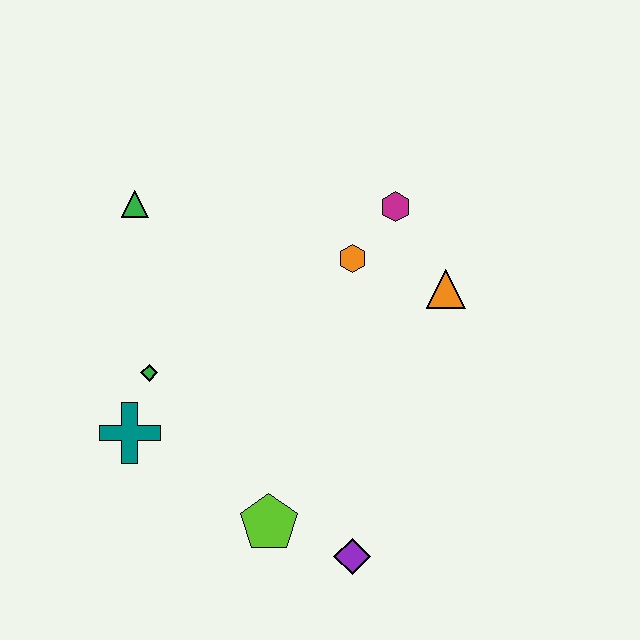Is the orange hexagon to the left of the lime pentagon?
No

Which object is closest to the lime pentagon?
The purple diamond is closest to the lime pentagon.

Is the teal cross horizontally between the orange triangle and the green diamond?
No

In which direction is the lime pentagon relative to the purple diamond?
The lime pentagon is to the left of the purple diamond.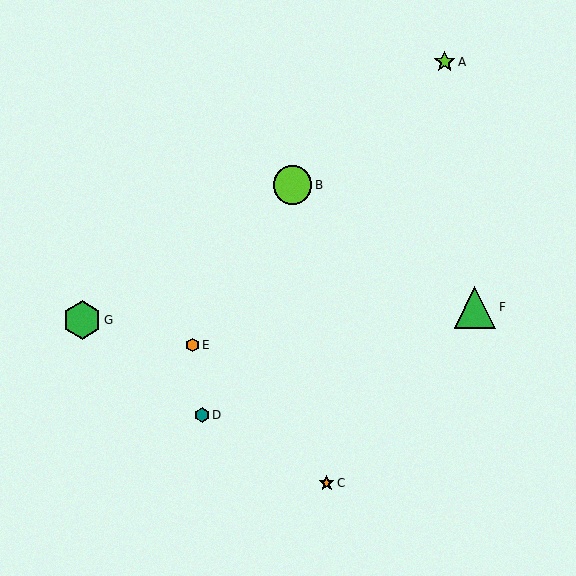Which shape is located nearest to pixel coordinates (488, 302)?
The green triangle (labeled F) at (475, 307) is nearest to that location.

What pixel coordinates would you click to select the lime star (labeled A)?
Click at (445, 62) to select the lime star A.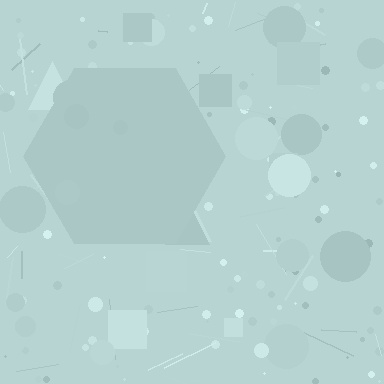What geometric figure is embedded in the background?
A hexagon is embedded in the background.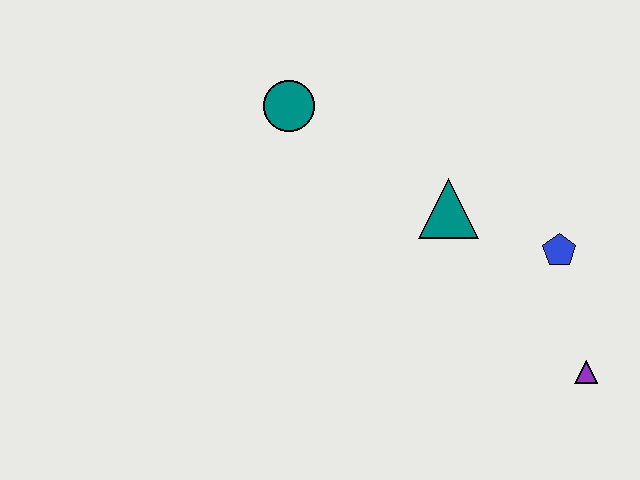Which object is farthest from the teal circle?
The purple triangle is farthest from the teal circle.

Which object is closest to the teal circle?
The teal triangle is closest to the teal circle.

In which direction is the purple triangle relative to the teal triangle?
The purple triangle is below the teal triangle.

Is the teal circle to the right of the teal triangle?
No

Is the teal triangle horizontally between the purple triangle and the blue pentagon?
No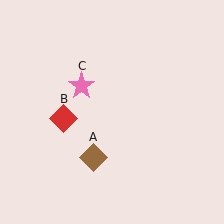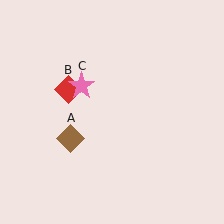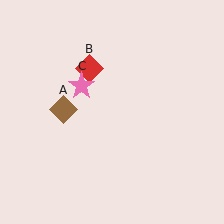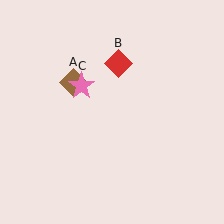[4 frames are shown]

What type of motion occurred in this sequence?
The brown diamond (object A), red diamond (object B) rotated clockwise around the center of the scene.